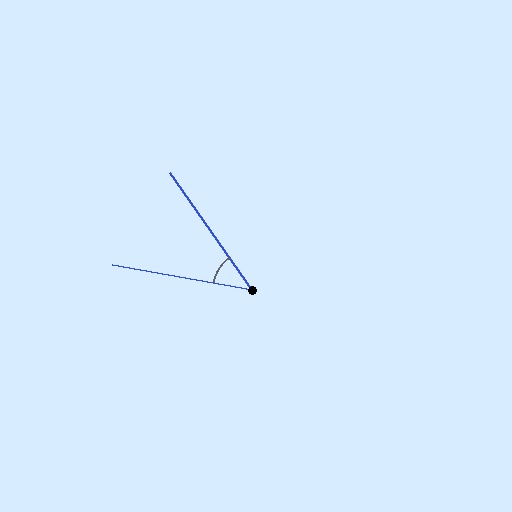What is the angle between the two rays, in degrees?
Approximately 45 degrees.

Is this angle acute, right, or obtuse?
It is acute.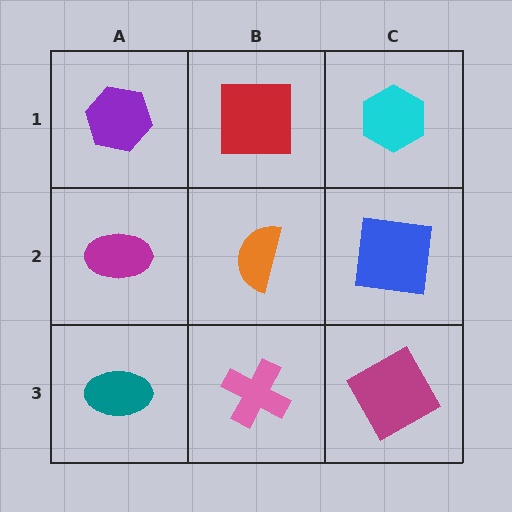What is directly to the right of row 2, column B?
A blue square.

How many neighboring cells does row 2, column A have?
3.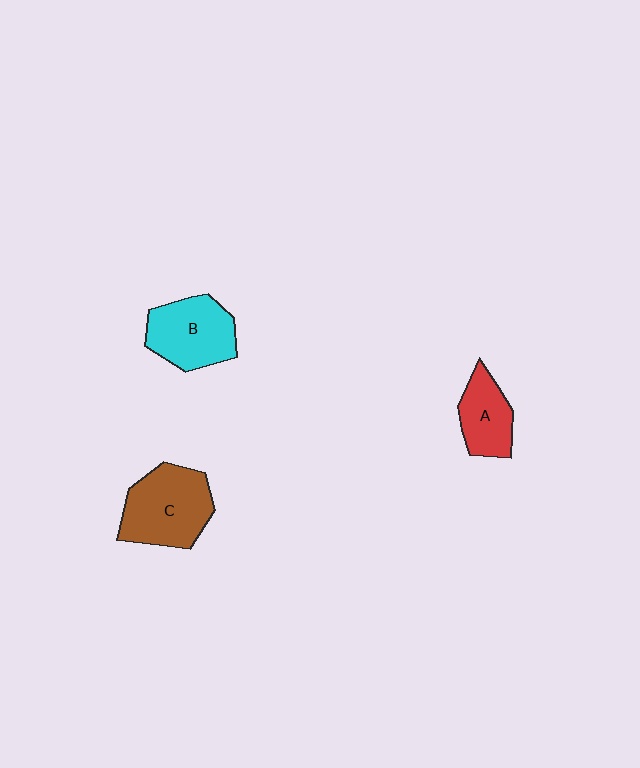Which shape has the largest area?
Shape C (brown).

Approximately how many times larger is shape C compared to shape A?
Approximately 1.7 times.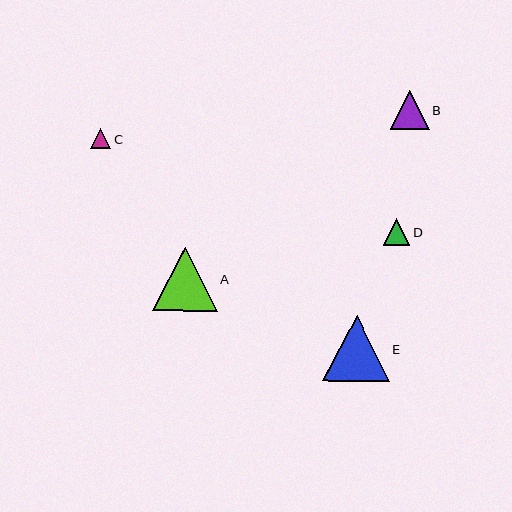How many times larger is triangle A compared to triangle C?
Triangle A is approximately 3.1 times the size of triangle C.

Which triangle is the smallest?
Triangle C is the smallest with a size of approximately 20 pixels.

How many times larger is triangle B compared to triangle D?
Triangle B is approximately 1.5 times the size of triangle D.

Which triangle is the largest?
Triangle E is the largest with a size of approximately 66 pixels.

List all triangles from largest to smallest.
From largest to smallest: E, A, B, D, C.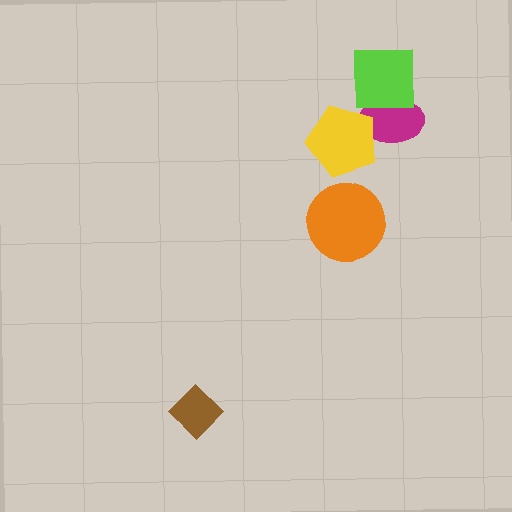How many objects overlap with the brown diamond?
0 objects overlap with the brown diamond.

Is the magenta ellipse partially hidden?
Yes, it is partially covered by another shape.